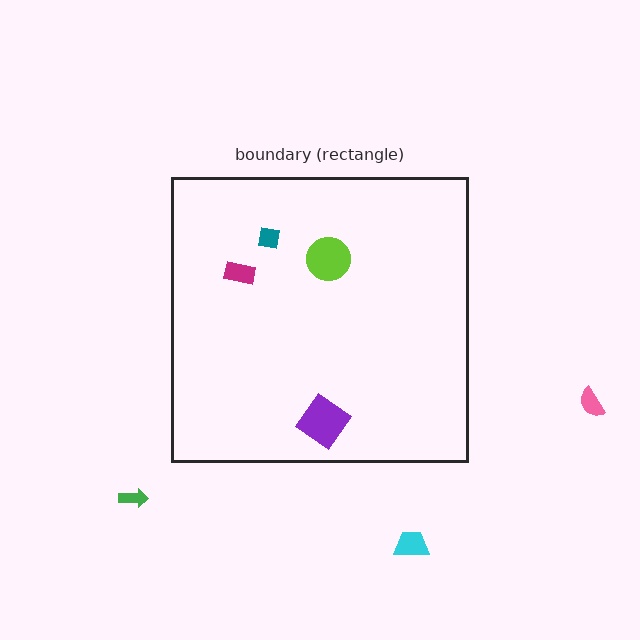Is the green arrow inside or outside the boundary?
Outside.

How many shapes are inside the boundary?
4 inside, 3 outside.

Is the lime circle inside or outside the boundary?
Inside.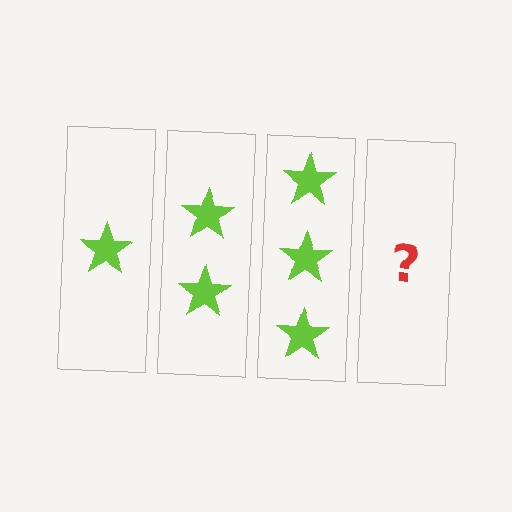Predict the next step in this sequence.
The next step is 4 stars.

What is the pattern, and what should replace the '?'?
The pattern is that each step adds one more star. The '?' should be 4 stars.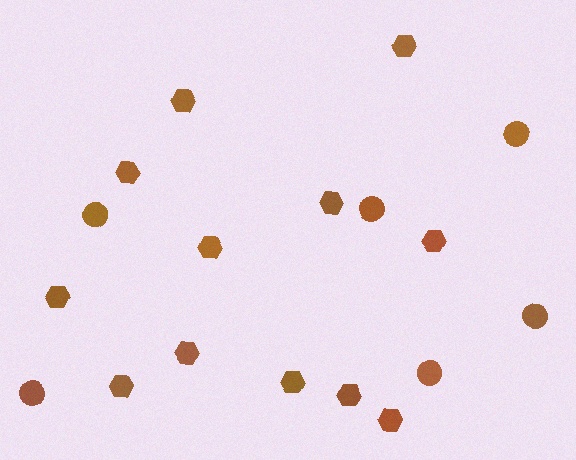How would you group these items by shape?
There are 2 groups: one group of circles (6) and one group of hexagons (12).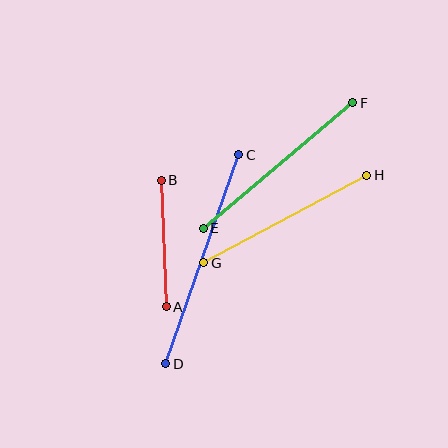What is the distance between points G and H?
The distance is approximately 185 pixels.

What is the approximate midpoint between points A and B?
The midpoint is at approximately (164, 244) pixels.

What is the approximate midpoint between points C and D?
The midpoint is at approximately (202, 259) pixels.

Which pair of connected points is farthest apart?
Points C and D are farthest apart.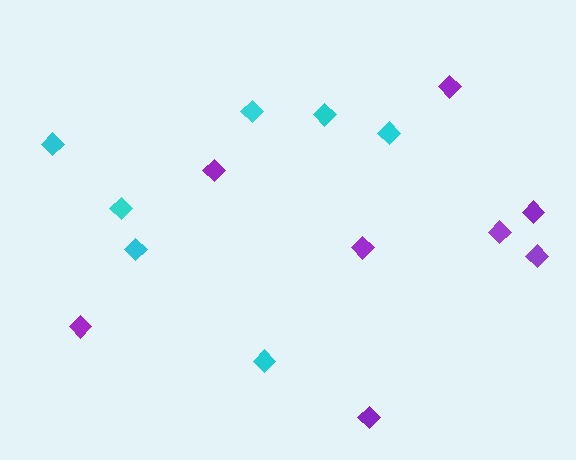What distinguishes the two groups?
There are 2 groups: one group of cyan diamonds (7) and one group of purple diamonds (8).